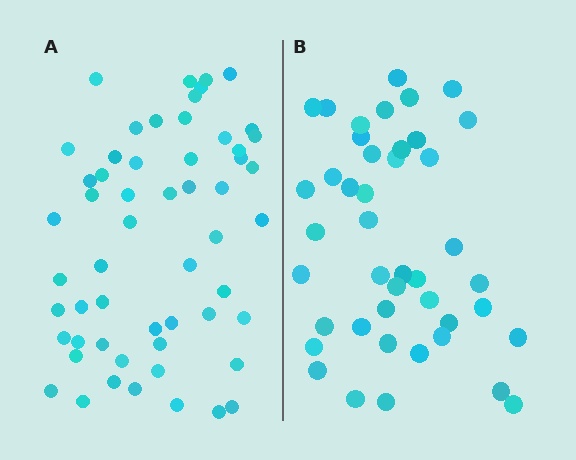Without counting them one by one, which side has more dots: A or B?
Region A (the left region) has more dots.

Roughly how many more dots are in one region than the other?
Region A has approximately 15 more dots than region B.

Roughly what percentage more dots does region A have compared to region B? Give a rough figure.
About 30% more.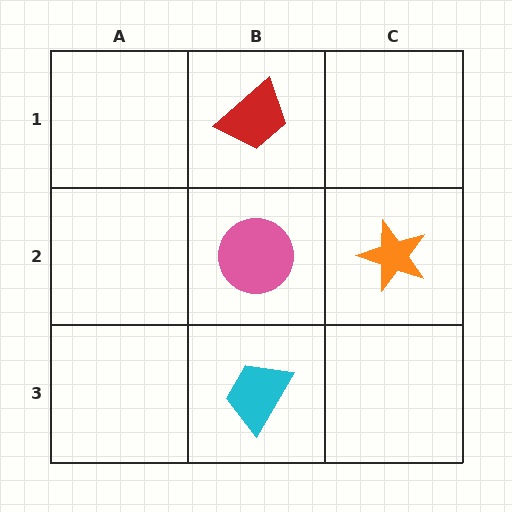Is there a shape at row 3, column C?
No, that cell is empty.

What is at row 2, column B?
A pink circle.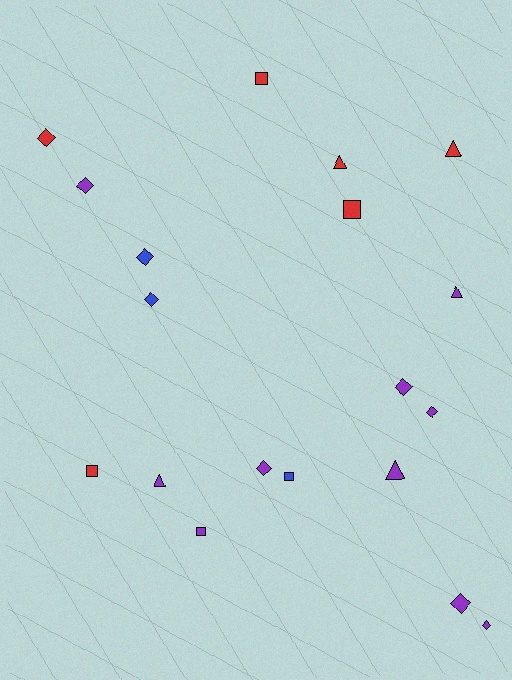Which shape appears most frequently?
Diamond, with 9 objects.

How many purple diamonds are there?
There are 6 purple diamonds.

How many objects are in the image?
There are 19 objects.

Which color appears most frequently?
Purple, with 10 objects.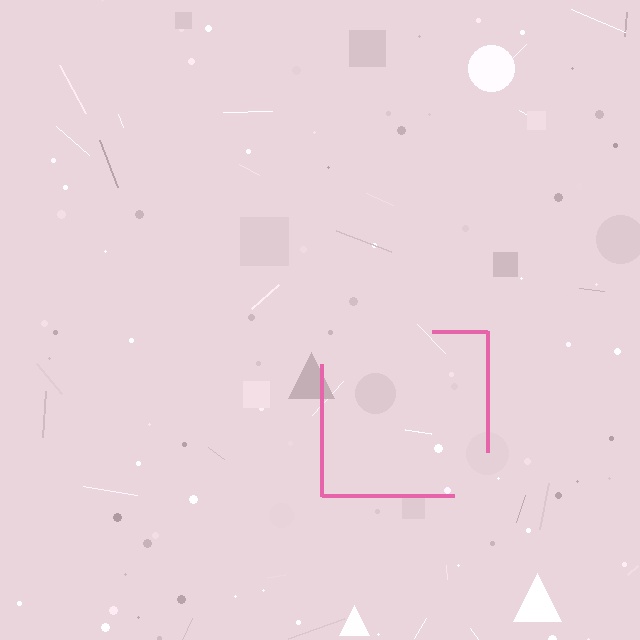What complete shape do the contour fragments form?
The contour fragments form a square.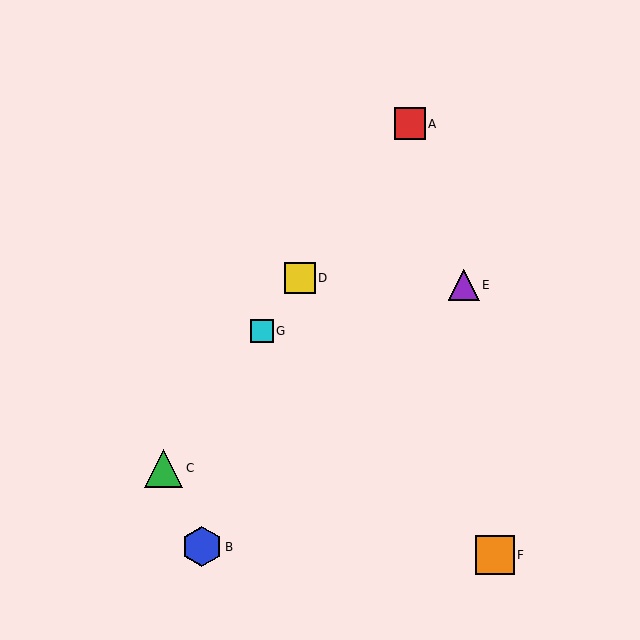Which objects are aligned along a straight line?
Objects A, C, D, G are aligned along a straight line.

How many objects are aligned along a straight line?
4 objects (A, C, D, G) are aligned along a straight line.